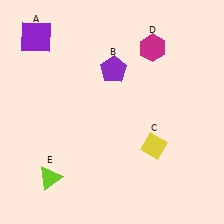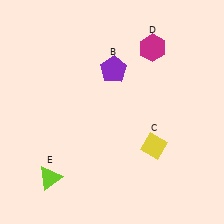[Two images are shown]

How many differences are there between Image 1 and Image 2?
There is 1 difference between the two images.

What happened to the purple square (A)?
The purple square (A) was removed in Image 2. It was in the top-left area of Image 1.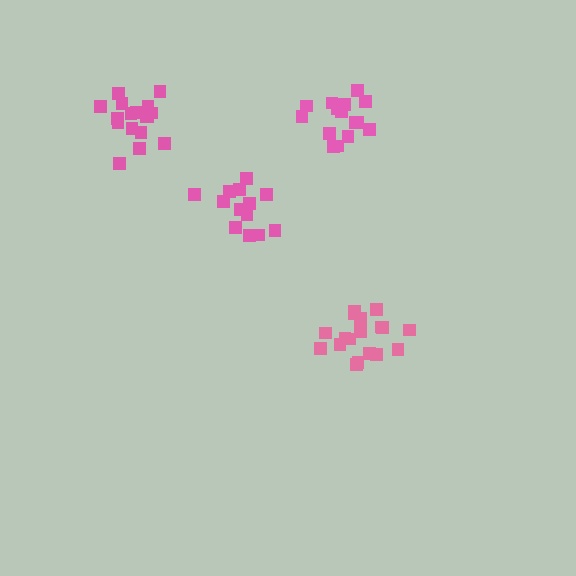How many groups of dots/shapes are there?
There are 4 groups.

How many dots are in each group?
Group 1: 18 dots, Group 2: 13 dots, Group 3: 15 dots, Group 4: 17 dots (63 total).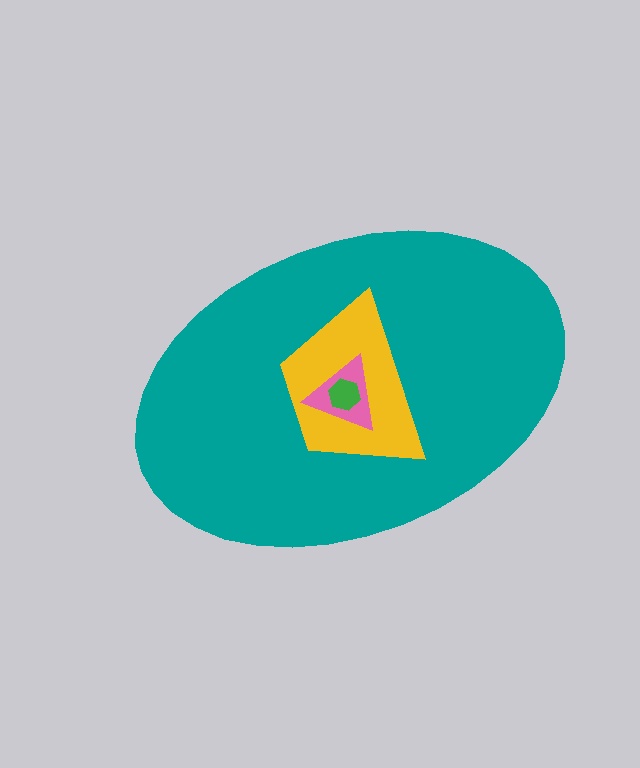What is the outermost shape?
The teal ellipse.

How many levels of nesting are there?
4.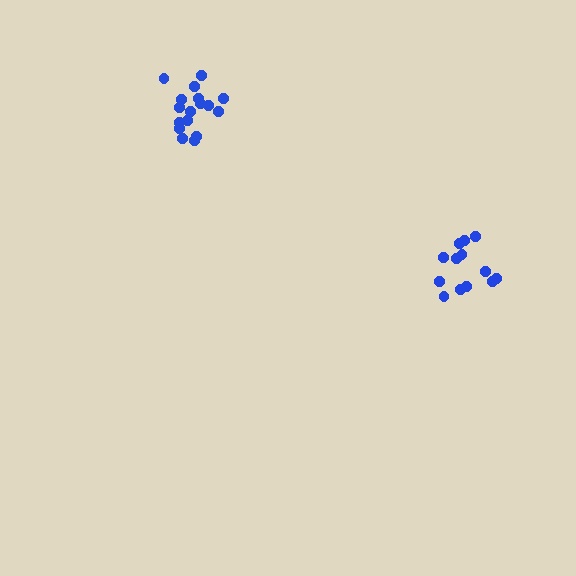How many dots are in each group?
Group 1: 17 dots, Group 2: 13 dots (30 total).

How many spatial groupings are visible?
There are 2 spatial groupings.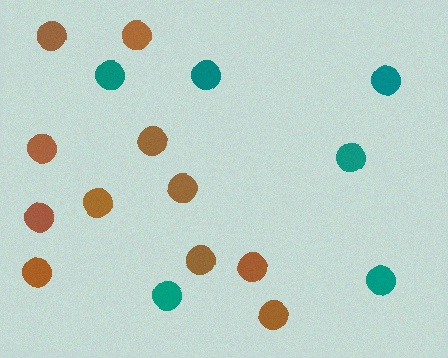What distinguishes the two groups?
There are 2 groups: one group of teal circles (6) and one group of brown circles (11).